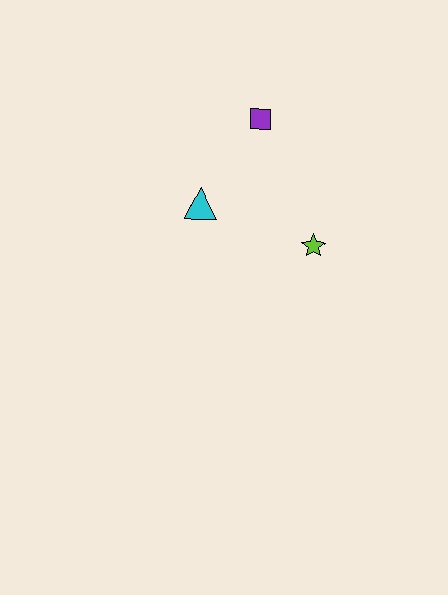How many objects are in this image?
There are 3 objects.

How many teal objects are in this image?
There are no teal objects.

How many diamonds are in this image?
There are no diamonds.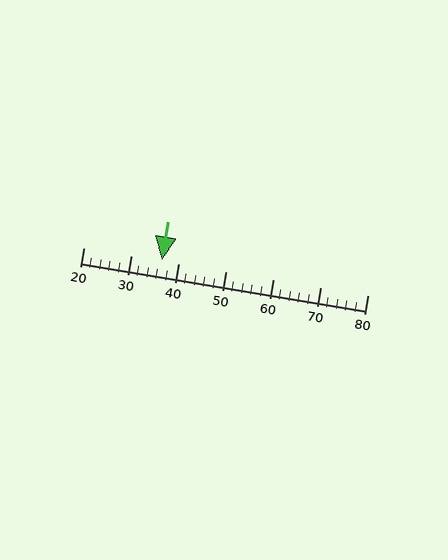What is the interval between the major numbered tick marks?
The major tick marks are spaced 10 units apart.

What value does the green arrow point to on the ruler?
The green arrow points to approximately 37.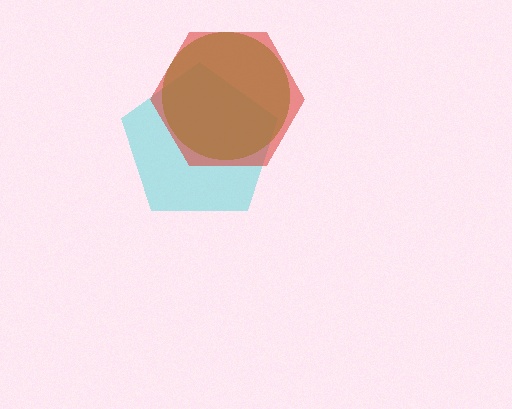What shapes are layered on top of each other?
The layered shapes are: a cyan pentagon, a lime circle, a red hexagon.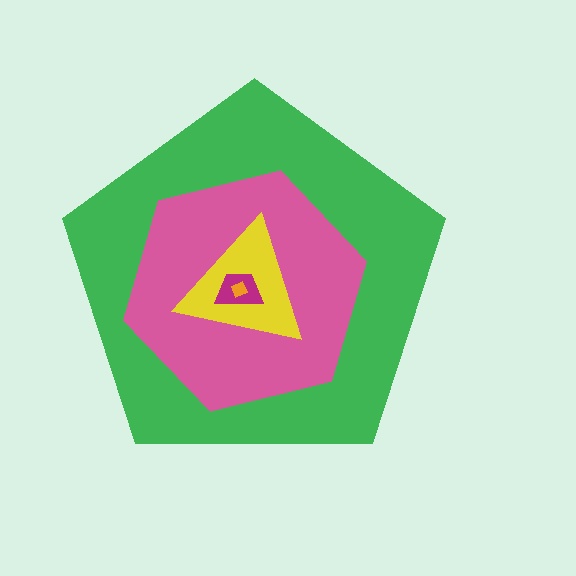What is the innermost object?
The orange square.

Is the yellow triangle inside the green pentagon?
Yes.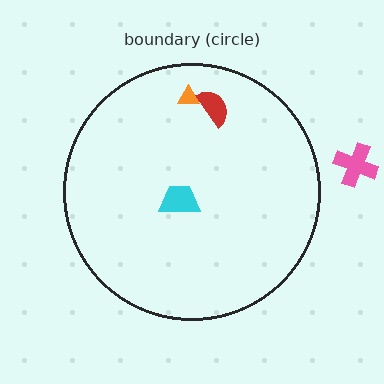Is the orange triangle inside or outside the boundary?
Inside.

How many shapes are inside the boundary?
3 inside, 1 outside.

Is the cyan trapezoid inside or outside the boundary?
Inside.